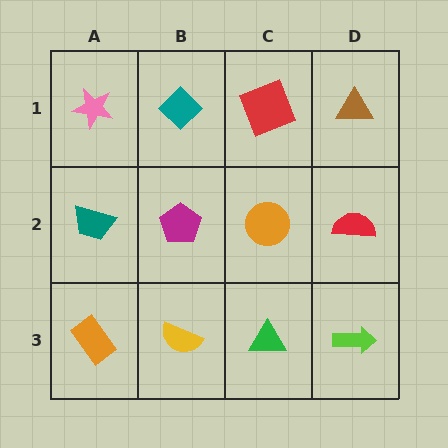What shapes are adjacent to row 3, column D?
A red semicircle (row 2, column D), a green triangle (row 3, column C).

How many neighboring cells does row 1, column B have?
3.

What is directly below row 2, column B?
A yellow semicircle.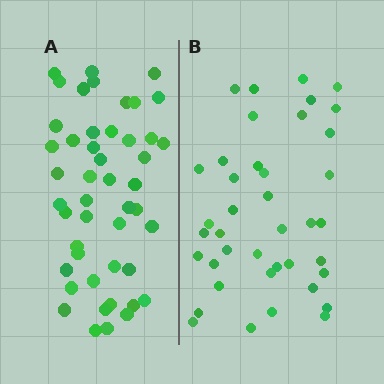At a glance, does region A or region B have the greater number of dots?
Region A (the left region) has more dots.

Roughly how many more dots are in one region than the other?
Region A has roughly 8 or so more dots than region B.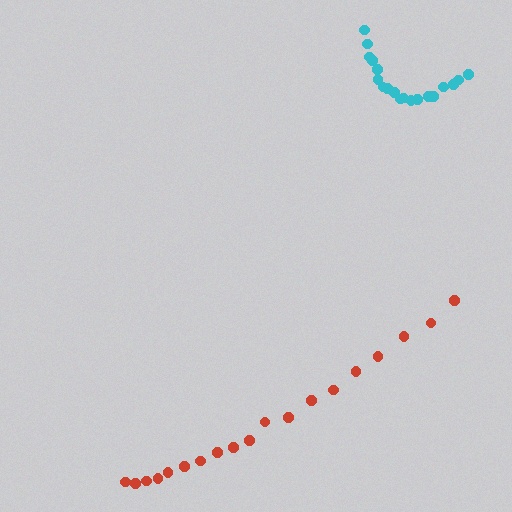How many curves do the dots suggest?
There are 2 distinct paths.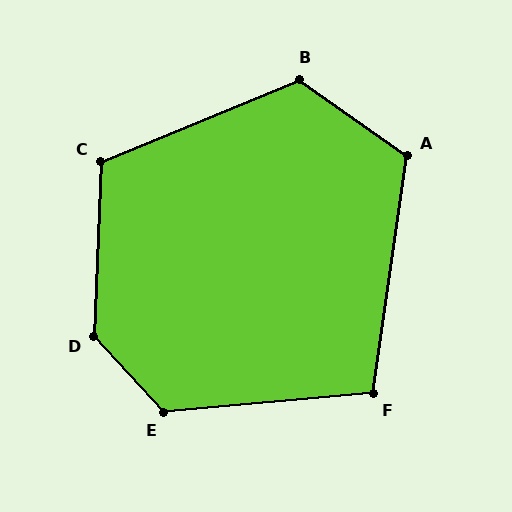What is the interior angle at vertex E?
Approximately 128 degrees (obtuse).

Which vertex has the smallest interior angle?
F, at approximately 103 degrees.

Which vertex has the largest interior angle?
D, at approximately 135 degrees.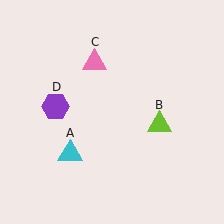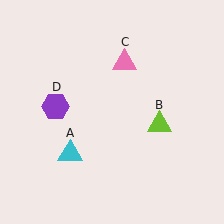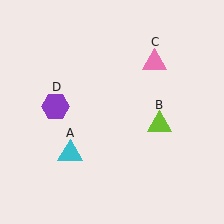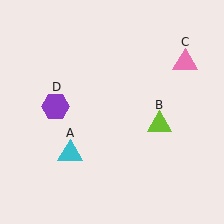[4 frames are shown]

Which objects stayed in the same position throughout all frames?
Cyan triangle (object A) and lime triangle (object B) and purple hexagon (object D) remained stationary.